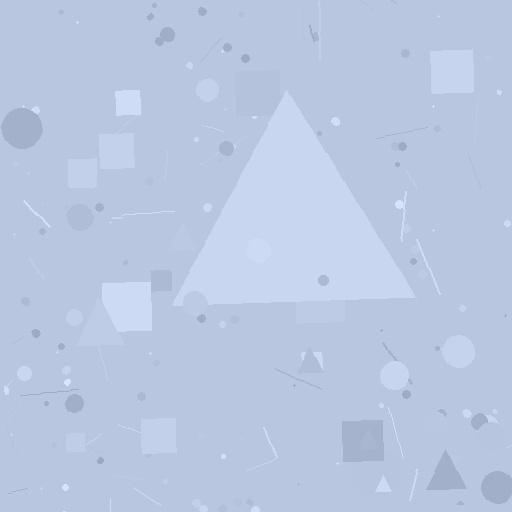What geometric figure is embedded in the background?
A triangle is embedded in the background.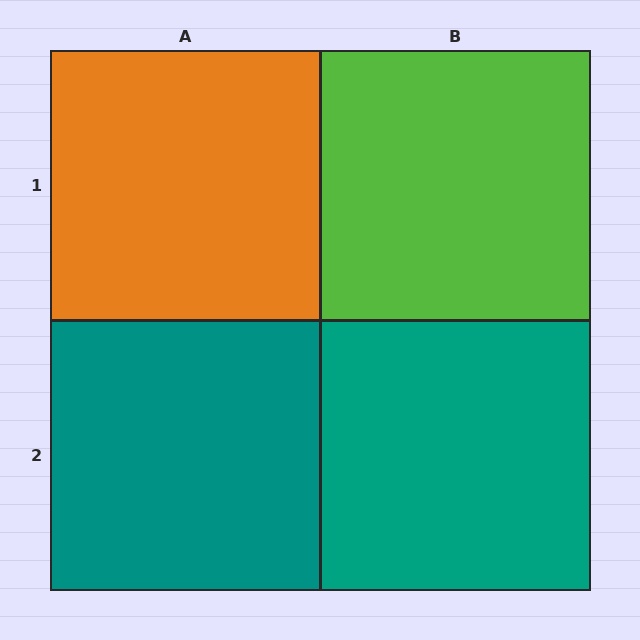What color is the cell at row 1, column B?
Lime.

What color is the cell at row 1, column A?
Orange.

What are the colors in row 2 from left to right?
Teal, teal.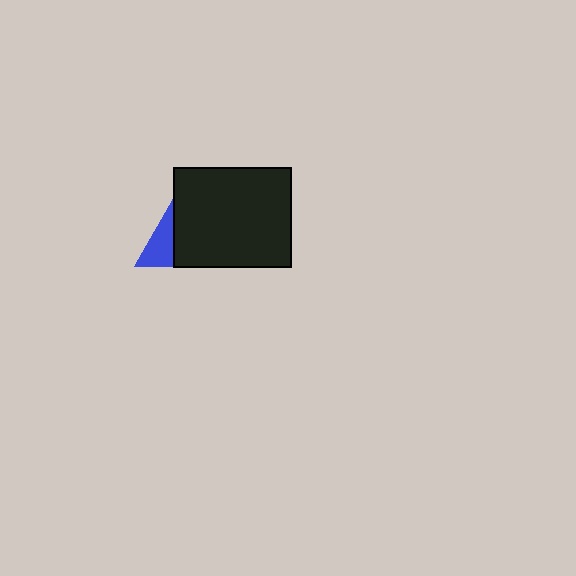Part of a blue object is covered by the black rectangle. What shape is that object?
It is a triangle.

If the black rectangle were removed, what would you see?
You would see the complete blue triangle.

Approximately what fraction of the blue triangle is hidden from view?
Roughly 66% of the blue triangle is hidden behind the black rectangle.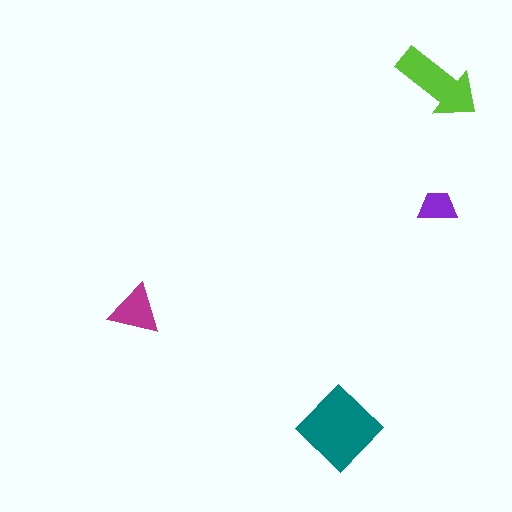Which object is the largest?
The teal diamond.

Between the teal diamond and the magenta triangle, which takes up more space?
The teal diamond.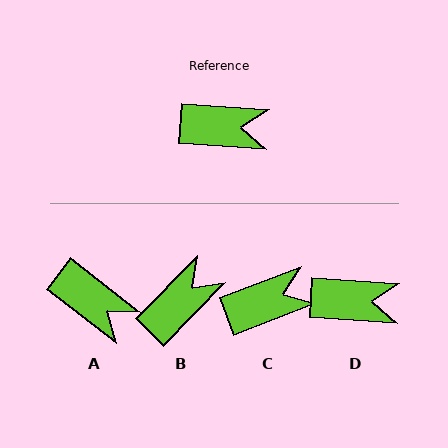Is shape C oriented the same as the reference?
No, it is off by about 25 degrees.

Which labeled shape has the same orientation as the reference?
D.